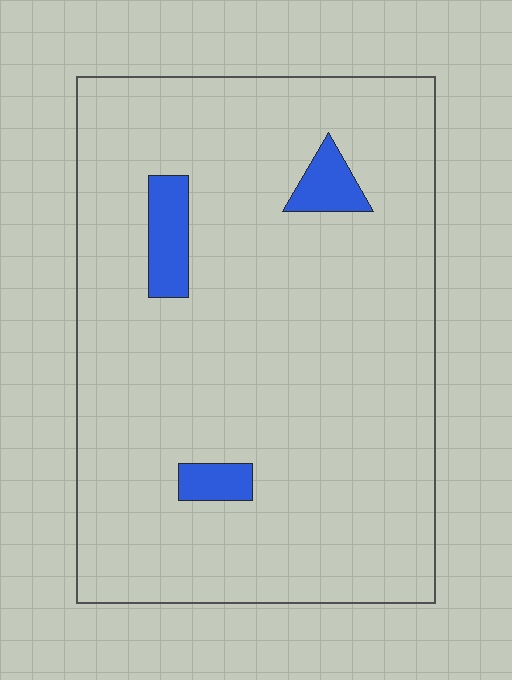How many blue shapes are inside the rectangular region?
3.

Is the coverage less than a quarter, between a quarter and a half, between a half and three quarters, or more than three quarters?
Less than a quarter.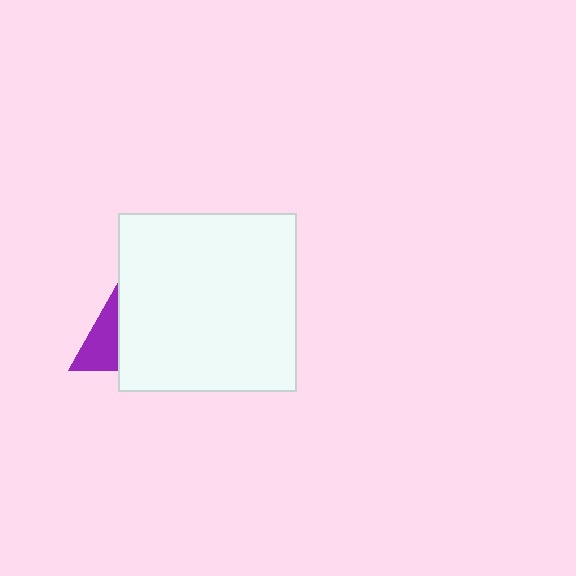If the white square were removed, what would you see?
You would see the complete purple triangle.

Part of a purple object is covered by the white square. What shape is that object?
It is a triangle.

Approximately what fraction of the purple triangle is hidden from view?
Roughly 56% of the purple triangle is hidden behind the white square.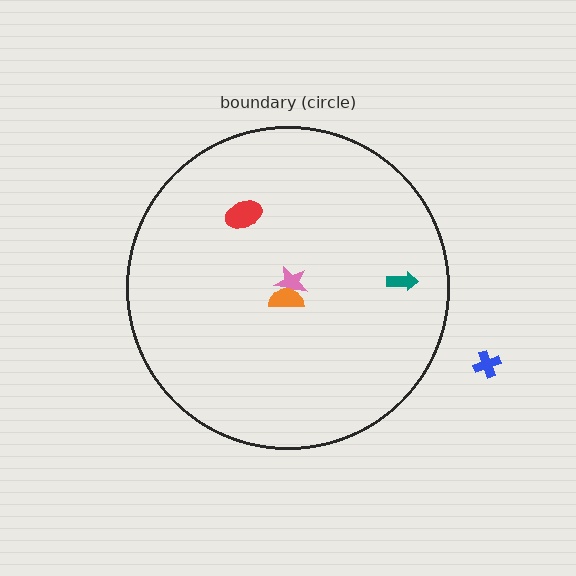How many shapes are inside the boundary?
4 inside, 1 outside.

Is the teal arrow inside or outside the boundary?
Inside.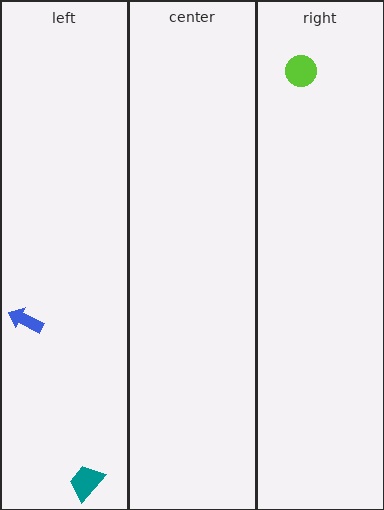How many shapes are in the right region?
1.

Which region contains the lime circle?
The right region.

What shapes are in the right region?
The lime circle.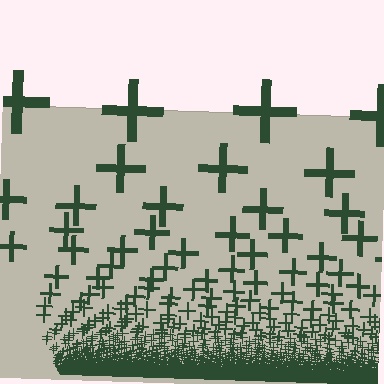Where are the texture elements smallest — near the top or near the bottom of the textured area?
Near the bottom.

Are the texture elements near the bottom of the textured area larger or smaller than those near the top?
Smaller. The gradient is inverted — elements near the bottom are smaller and denser.